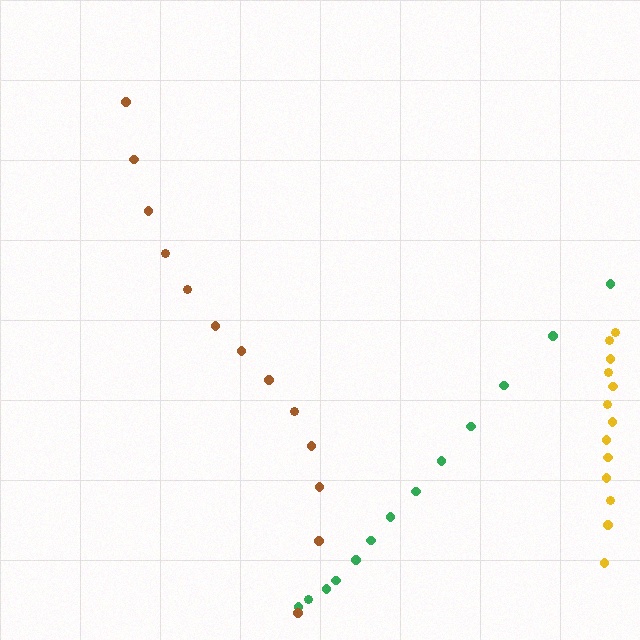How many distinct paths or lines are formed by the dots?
There are 3 distinct paths.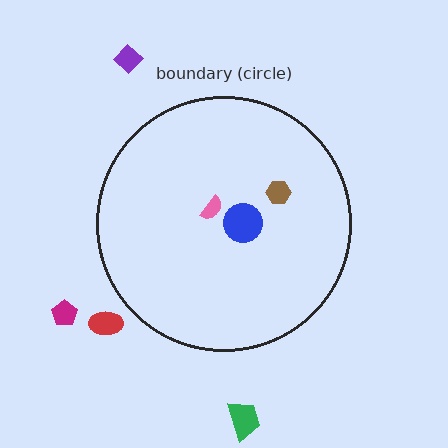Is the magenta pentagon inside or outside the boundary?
Outside.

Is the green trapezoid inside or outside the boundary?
Outside.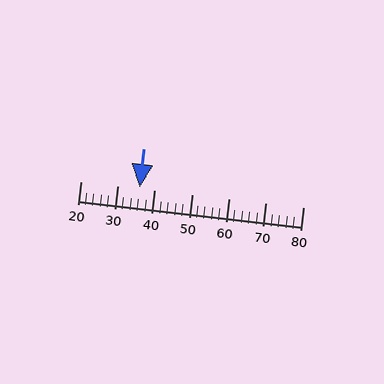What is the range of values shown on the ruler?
The ruler shows values from 20 to 80.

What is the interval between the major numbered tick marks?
The major tick marks are spaced 10 units apart.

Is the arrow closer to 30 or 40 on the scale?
The arrow is closer to 40.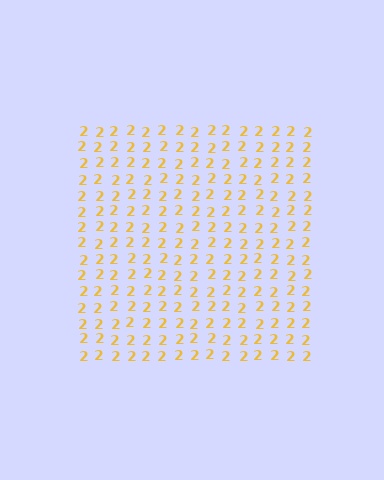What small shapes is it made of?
It is made of small digit 2's.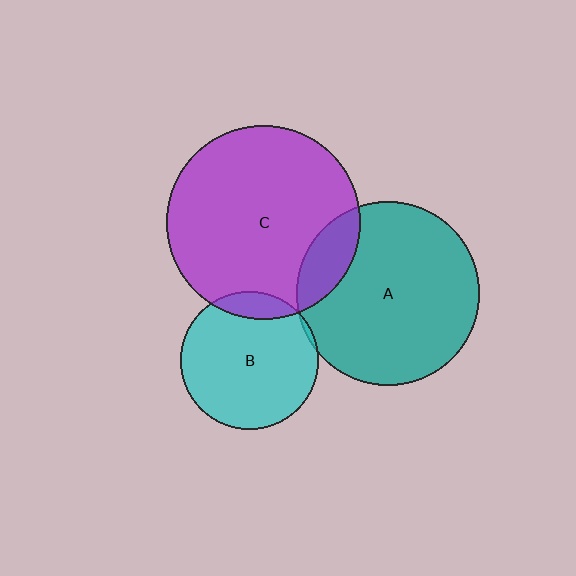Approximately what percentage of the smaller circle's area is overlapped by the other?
Approximately 5%.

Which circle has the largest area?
Circle C (purple).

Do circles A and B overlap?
Yes.